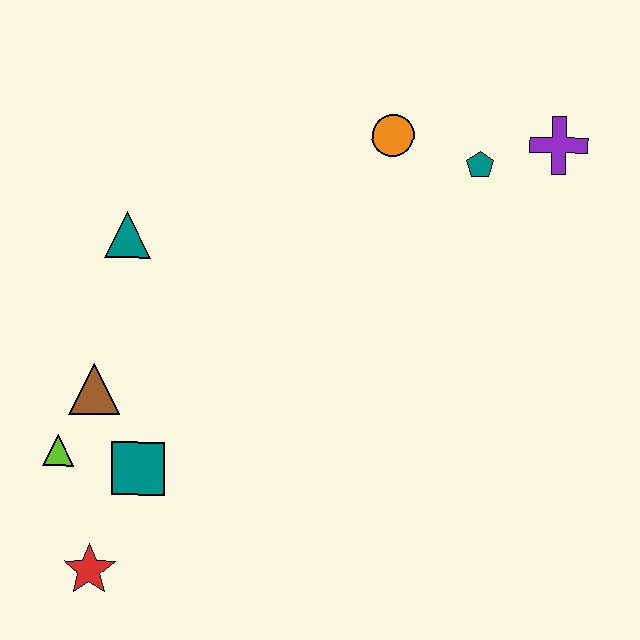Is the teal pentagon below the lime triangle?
No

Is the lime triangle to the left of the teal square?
Yes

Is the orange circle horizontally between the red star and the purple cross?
Yes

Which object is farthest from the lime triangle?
The purple cross is farthest from the lime triangle.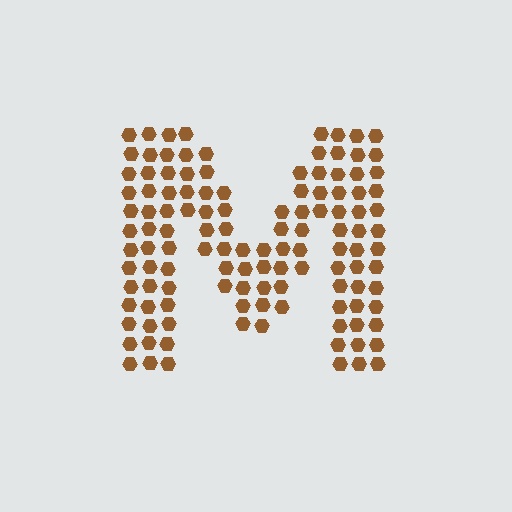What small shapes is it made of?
It is made of small hexagons.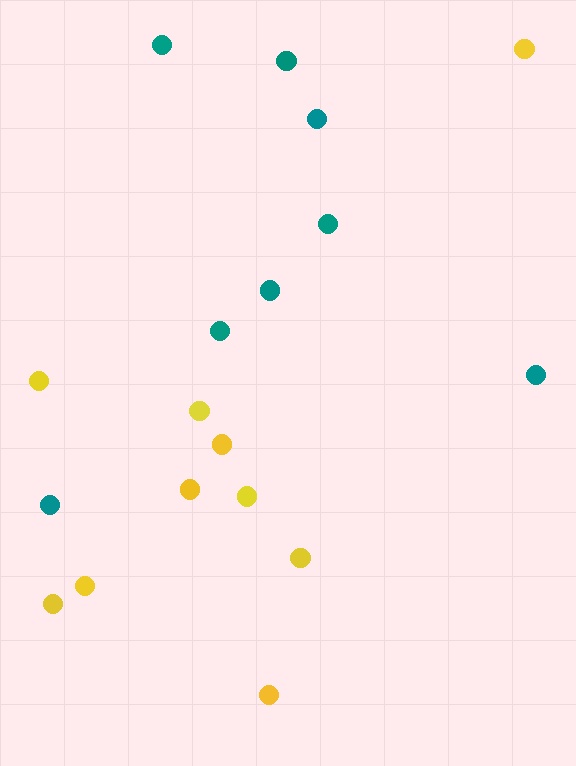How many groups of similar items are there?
There are 2 groups: one group of teal circles (8) and one group of yellow circles (10).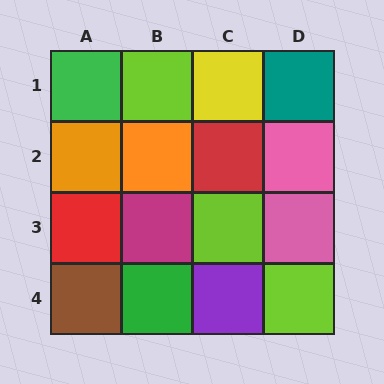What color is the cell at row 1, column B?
Lime.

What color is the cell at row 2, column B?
Orange.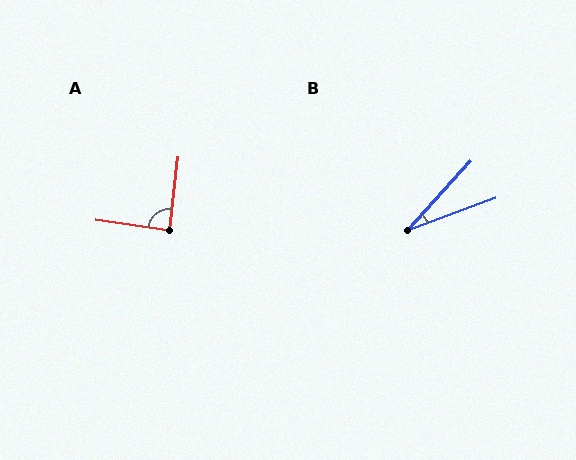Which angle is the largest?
A, at approximately 89 degrees.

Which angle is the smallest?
B, at approximately 28 degrees.